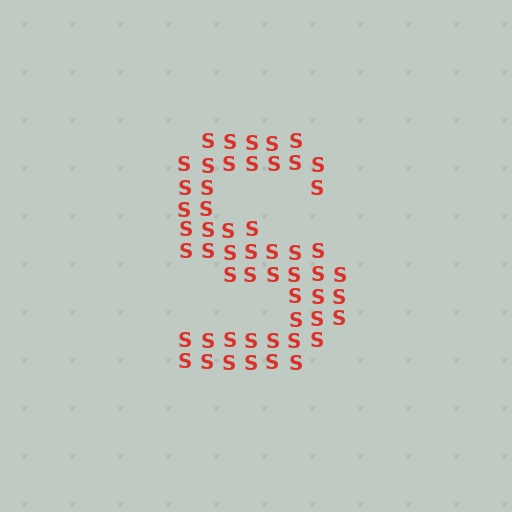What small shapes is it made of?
It is made of small letter S's.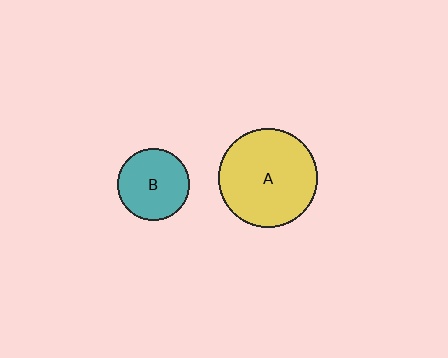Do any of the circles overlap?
No, none of the circles overlap.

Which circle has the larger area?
Circle A (yellow).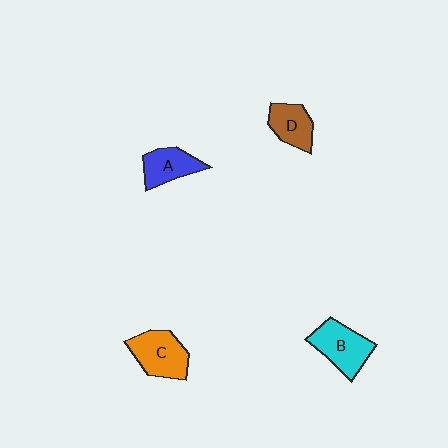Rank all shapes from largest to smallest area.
From largest to smallest: B (cyan), C (orange), A (blue), D (brown).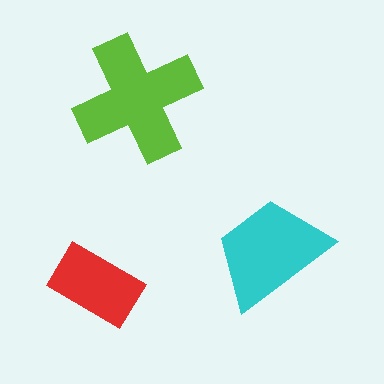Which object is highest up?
The lime cross is topmost.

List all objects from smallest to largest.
The red rectangle, the cyan trapezoid, the lime cross.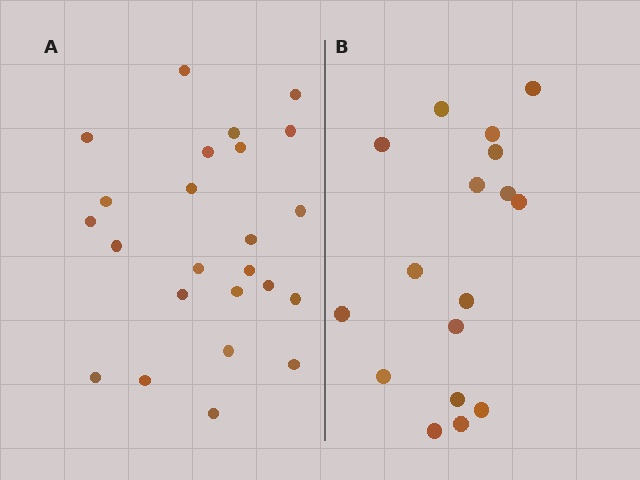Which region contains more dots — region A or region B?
Region A (the left region) has more dots.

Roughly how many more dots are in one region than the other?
Region A has roughly 8 or so more dots than region B.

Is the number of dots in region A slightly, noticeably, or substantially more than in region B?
Region A has noticeably more, but not dramatically so. The ratio is roughly 1.4 to 1.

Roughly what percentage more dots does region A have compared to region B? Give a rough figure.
About 40% more.